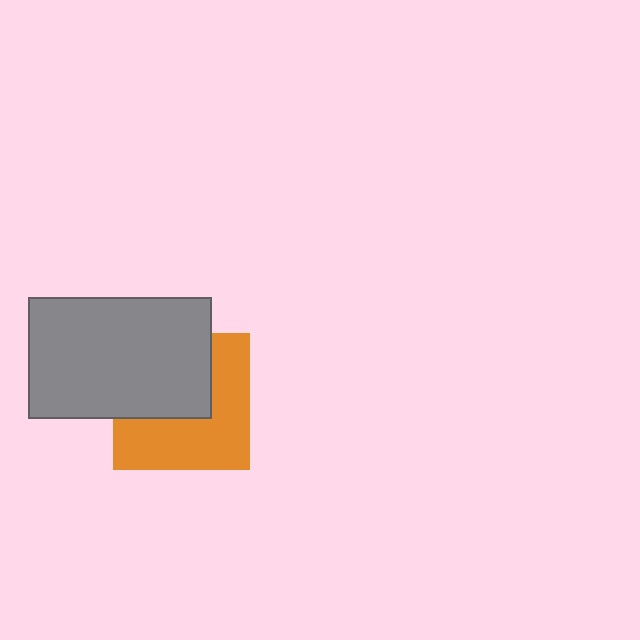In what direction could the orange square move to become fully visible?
The orange square could move toward the lower-right. That would shift it out from behind the gray rectangle entirely.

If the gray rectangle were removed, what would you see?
You would see the complete orange square.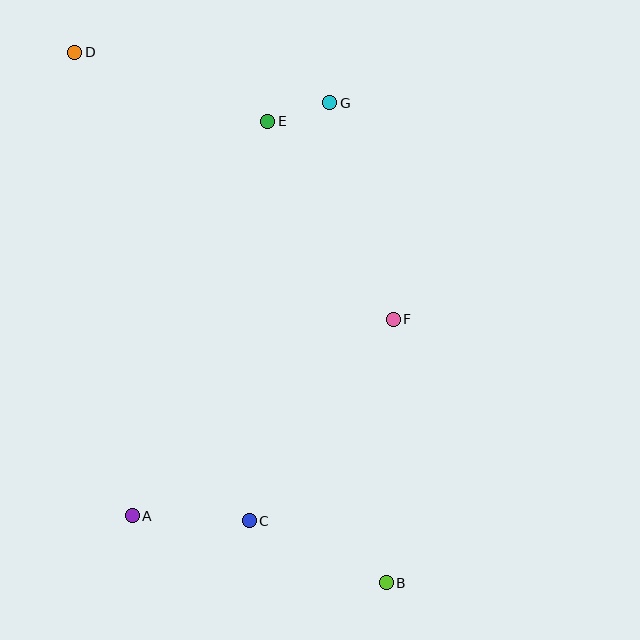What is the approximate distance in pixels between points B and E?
The distance between B and E is approximately 476 pixels.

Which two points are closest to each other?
Points E and G are closest to each other.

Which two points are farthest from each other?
Points B and D are farthest from each other.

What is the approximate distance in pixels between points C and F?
The distance between C and F is approximately 248 pixels.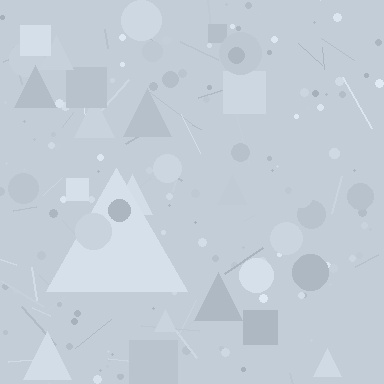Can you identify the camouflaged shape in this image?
The camouflaged shape is a triangle.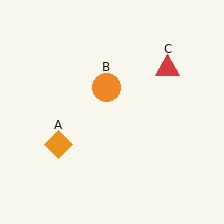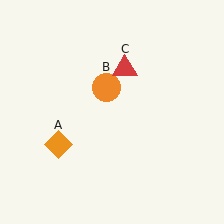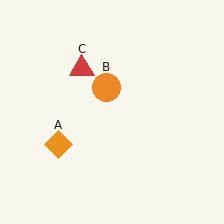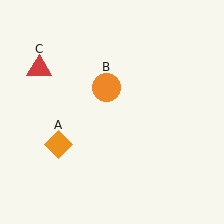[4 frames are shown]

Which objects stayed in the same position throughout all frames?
Orange diamond (object A) and orange circle (object B) remained stationary.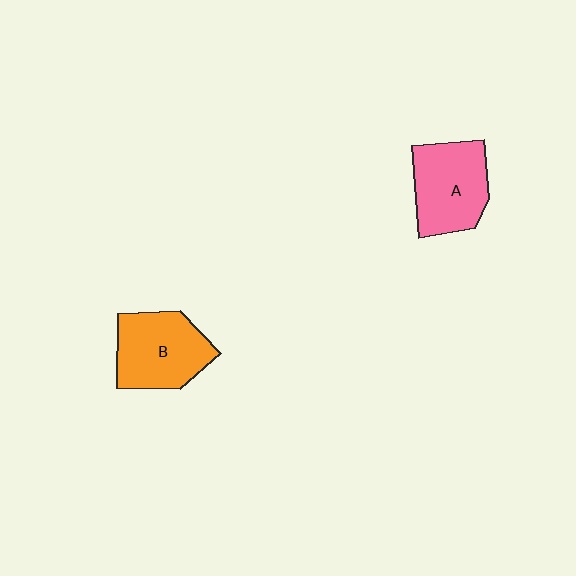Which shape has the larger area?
Shape B (orange).